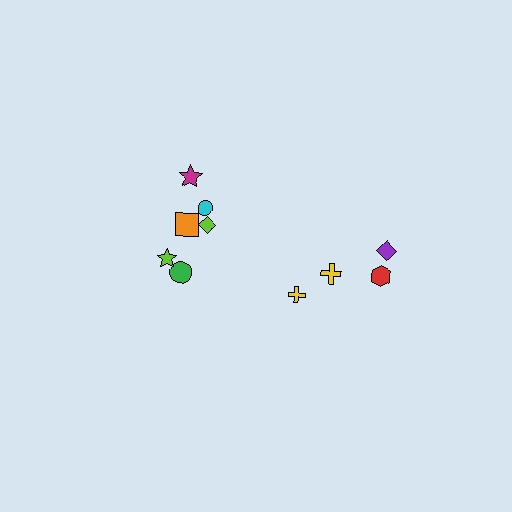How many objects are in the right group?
There are 4 objects.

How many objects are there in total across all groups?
There are 10 objects.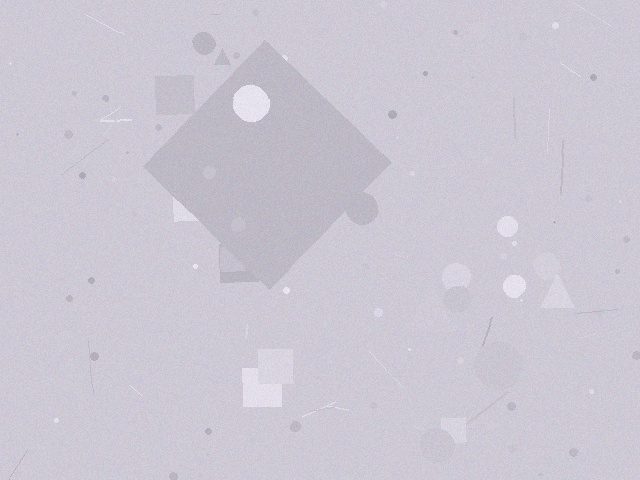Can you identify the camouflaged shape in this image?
The camouflaged shape is a diamond.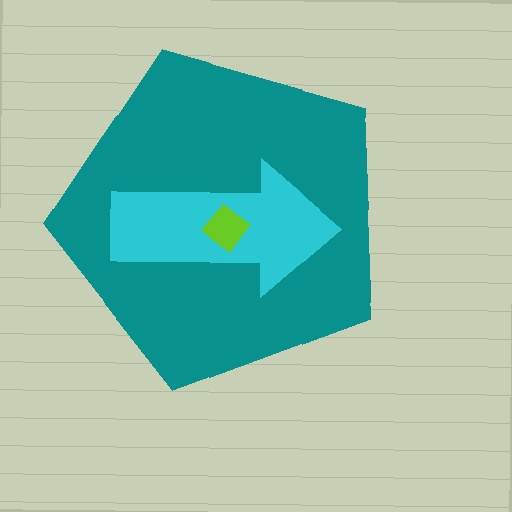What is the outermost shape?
The teal pentagon.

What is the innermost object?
The lime diamond.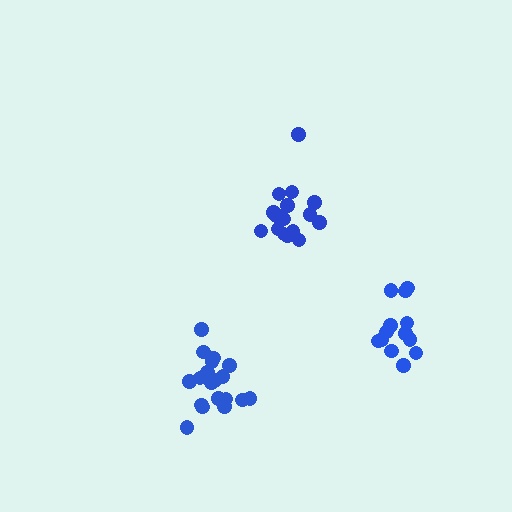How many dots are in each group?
Group 1: 19 dots, Group 2: 13 dots, Group 3: 16 dots (48 total).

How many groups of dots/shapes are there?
There are 3 groups.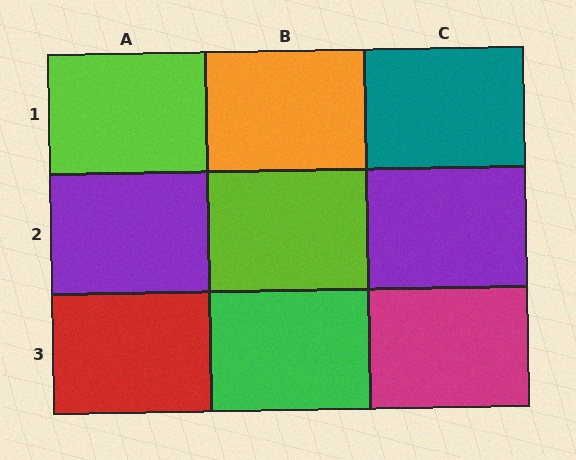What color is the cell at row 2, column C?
Purple.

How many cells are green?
1 cell is green.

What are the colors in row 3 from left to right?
Red, green, magenta.